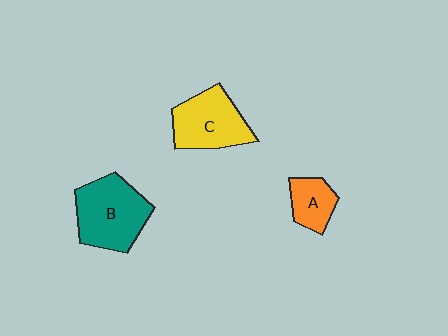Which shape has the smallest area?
Shape A (orange).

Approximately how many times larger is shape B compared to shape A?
Approximately 2.1 times.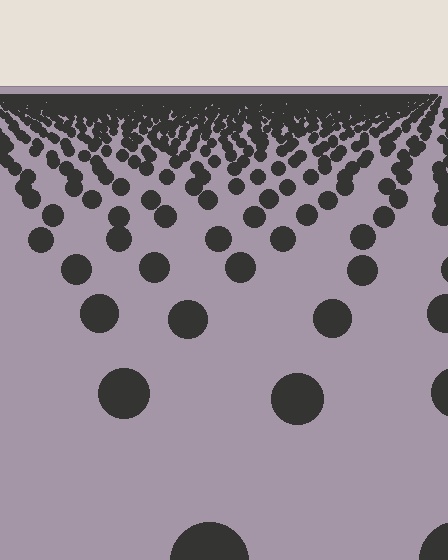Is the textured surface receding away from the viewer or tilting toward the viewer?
The surface is receding away from the viewer. Texture elements get smaller and denser toward the top.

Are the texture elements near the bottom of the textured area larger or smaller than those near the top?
Larger. Near the bottom, elements are closer to the viewer and appear at a bigger on-screen size.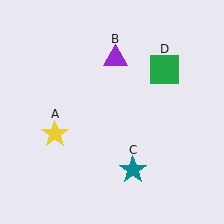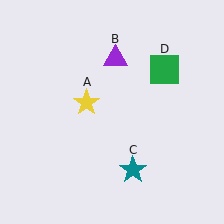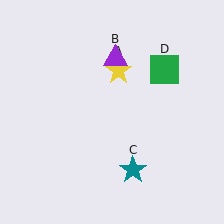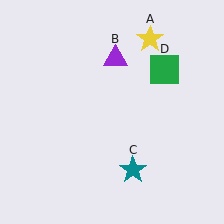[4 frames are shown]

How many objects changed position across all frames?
1 object changed position: yellow star (object A).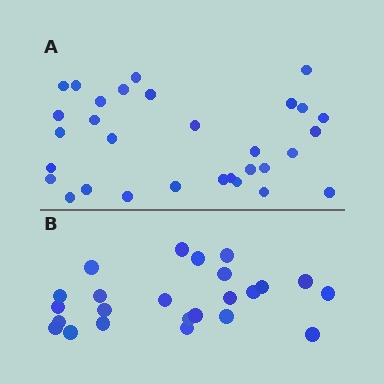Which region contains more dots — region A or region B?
Region A (the top region) has more dots.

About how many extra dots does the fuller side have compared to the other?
Region A has roughly 8 or so more dots than region B.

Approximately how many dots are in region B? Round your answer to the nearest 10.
About 20 dots. (The exact count is 24, which rounds to 20.)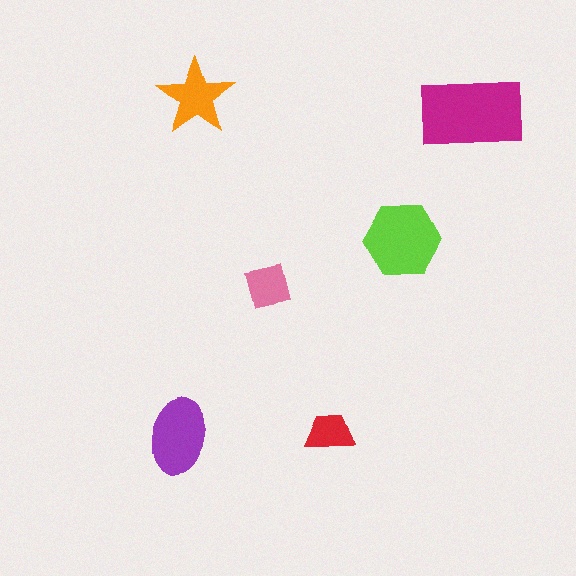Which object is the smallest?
The red trapezoid.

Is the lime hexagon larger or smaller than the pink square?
Larger.